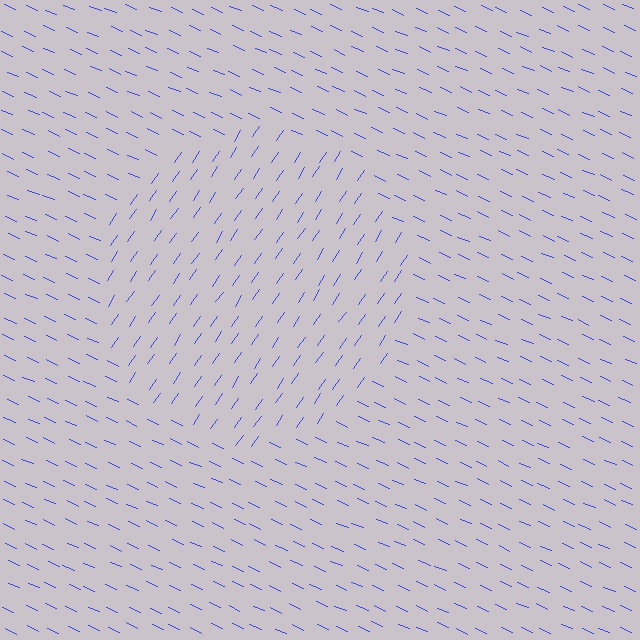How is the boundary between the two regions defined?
The boundary is defined purely by a change in line orientation (approximately 80 degrees difference). All lines are the same color and thickness.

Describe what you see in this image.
The image is filled with small blue line segments. A circle region in the image has lines oriented differently from the surrounding lines, creating a visible texture boundary.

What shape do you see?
I see a circle.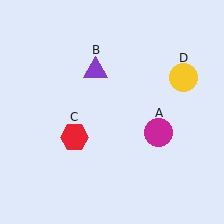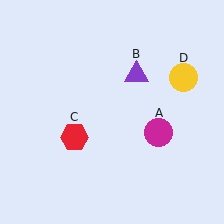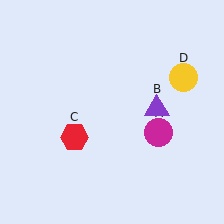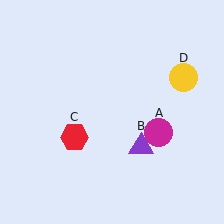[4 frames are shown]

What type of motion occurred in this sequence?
The purple triangle (object B) rotated clockwise around the center of the scene.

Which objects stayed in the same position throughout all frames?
Magenta circle (object A) and red hexagon (object C) and yellow circle (object D) remained stationary.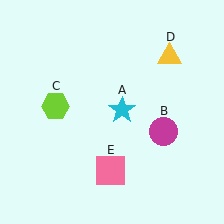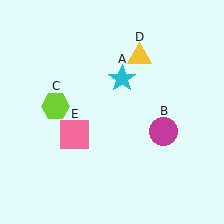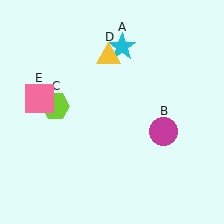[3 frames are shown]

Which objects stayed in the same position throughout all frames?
Magenta circle (object B) and lime hexagon (object C) remained stationary.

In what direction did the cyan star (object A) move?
The cyan star (object A) moved up.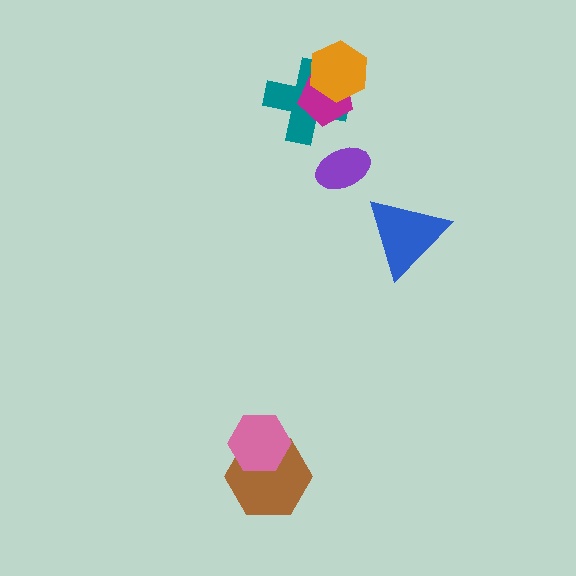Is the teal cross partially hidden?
Yes, it is partially covered by another shape.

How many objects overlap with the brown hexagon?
1 object overlaps with the brown hexagon.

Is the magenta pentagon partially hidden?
Yes, it is partially covered by another shape.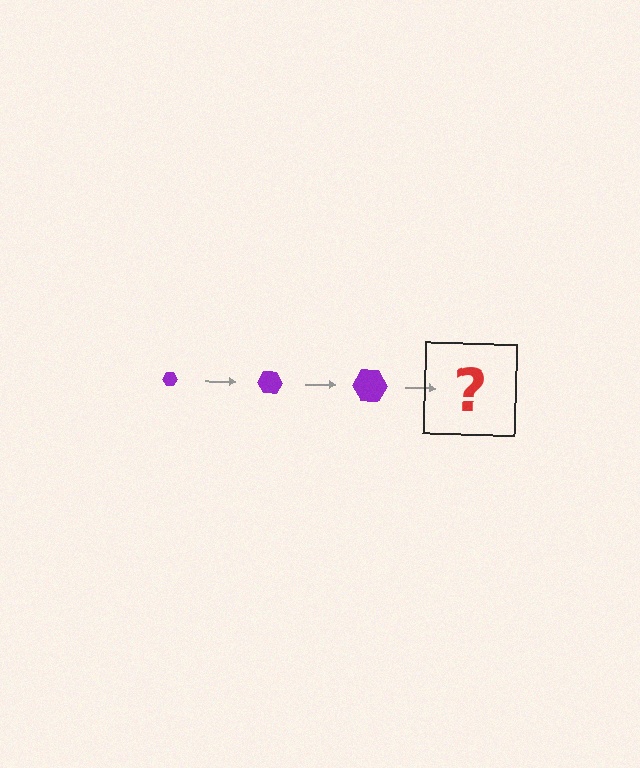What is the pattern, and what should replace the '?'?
The pattern is that the hexagon gets progressively larger each step. The '?' should be a purple hexagon, larger than the previous one.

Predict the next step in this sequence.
The next step is a purple hexagon, larger than the previous one.